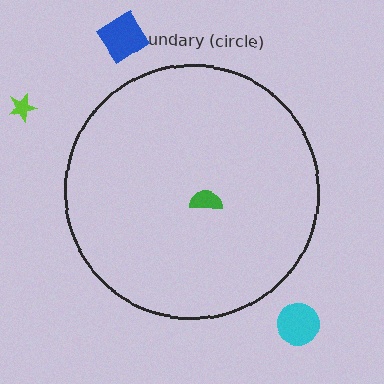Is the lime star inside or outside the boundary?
Outside.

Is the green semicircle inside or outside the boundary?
Inside.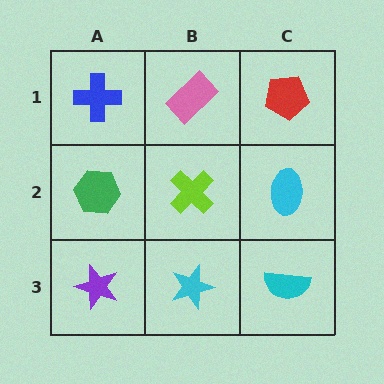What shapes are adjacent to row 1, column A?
A green hexagon (row 2, column A), a pink rectangle (row 1, column B).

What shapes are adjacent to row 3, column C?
A cyan ellipse (row 2, column C), a cyan star (row 3, column B).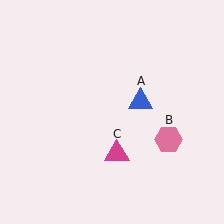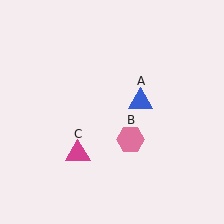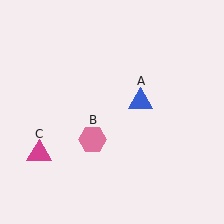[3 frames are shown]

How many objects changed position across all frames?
2 objects changed position: pink hexagon (object B), magenta triangle (object C).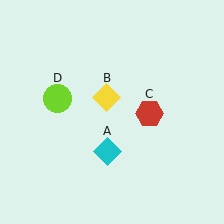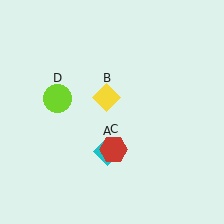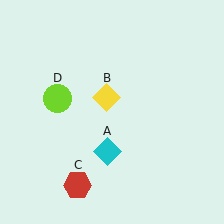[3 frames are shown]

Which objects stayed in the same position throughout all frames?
Cyan diamond (object A) and yellow diamond (object B) and lime circle (object D) remained stationary.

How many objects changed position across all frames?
1 object changed position: red hexagon (object C).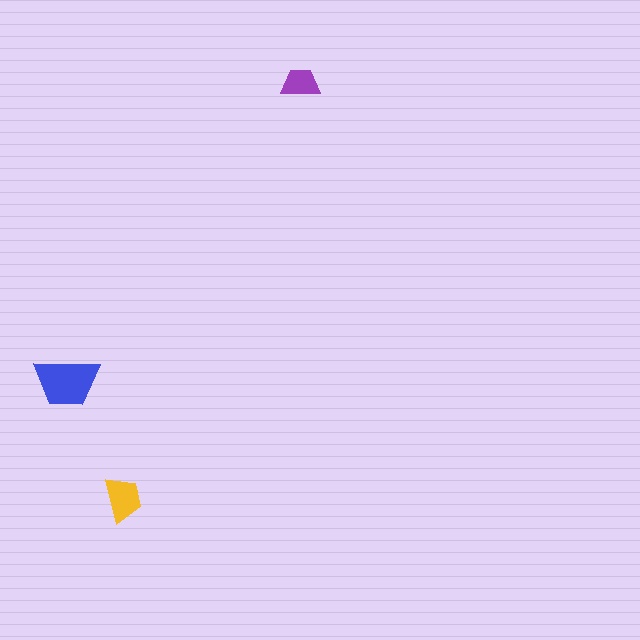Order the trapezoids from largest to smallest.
the blue one, the yellow one, the purple one.